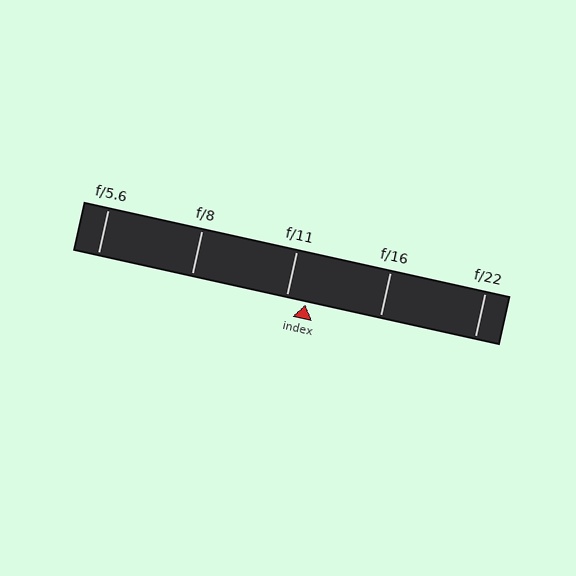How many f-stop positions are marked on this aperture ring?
There are 5 f-stop positions marked.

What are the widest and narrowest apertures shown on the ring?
The widest aperture shown is f/5.6 and the narrowest is f/22.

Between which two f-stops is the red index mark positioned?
The index mark is between f/11 and f/16.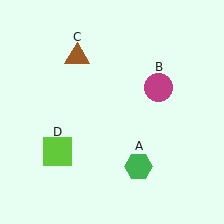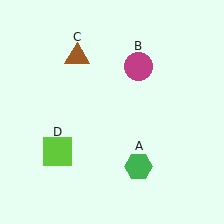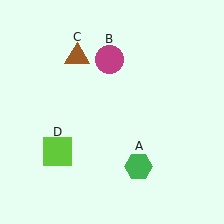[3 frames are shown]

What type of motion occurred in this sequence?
The magenta circle (object B) rotated counterclockwise around the center of the scene.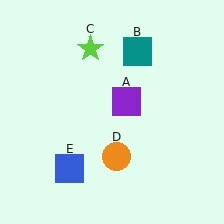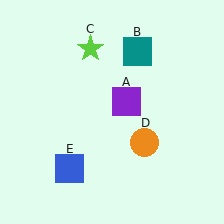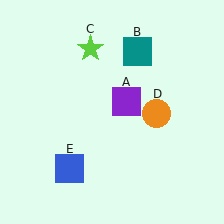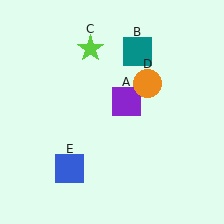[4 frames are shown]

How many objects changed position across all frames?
1 object changed position: orange circle (object D).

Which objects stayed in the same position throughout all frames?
Purple square (object A) and teal square (object B) and lime star (object C) and blue square (object E) remained stationary.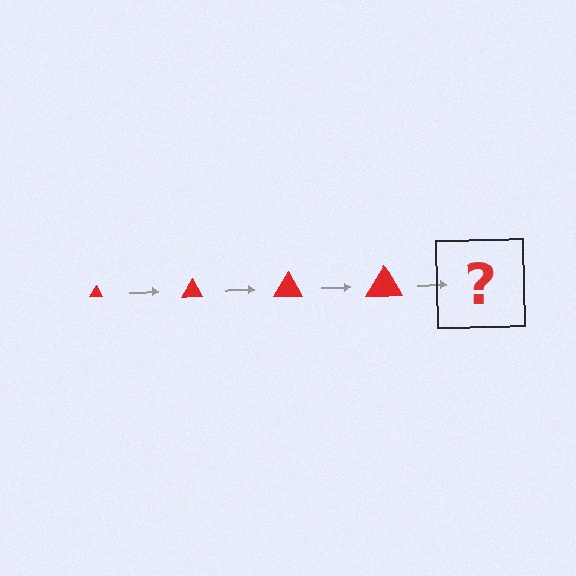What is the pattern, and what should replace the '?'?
The pattern is that the triangle gets progressively larger each step. The '?' should be a red triangle, larger than the previous one.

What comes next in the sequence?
The next element should be a red triangle, larger than the previous one.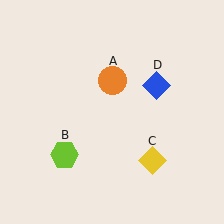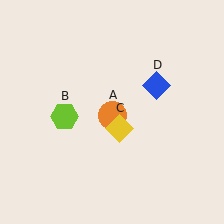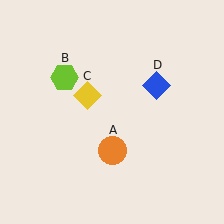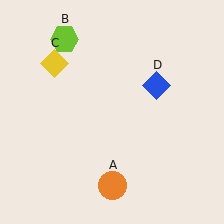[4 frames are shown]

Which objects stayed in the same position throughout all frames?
Blue diamond (object D) remained stationary.